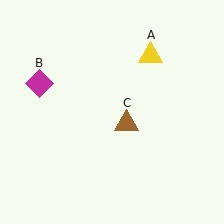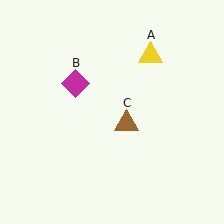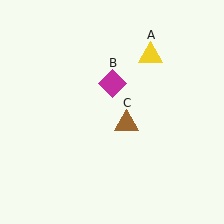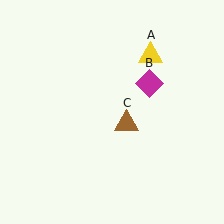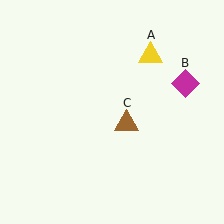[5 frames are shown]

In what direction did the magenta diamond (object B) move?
The magenta diamond (object B) moved right.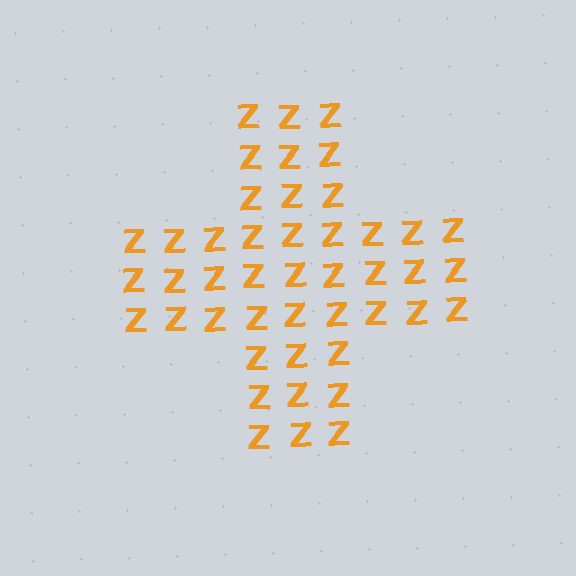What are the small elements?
The small elements are letter Z's.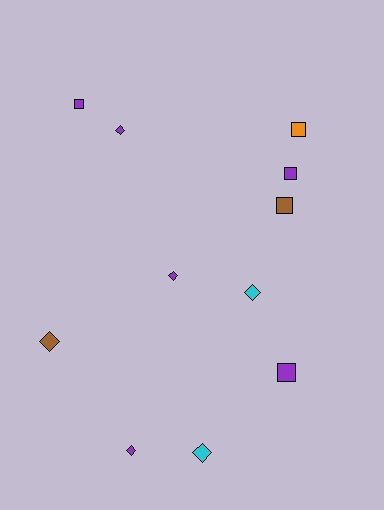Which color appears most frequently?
Purple, with 6 objects.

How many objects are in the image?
There are 11 objects.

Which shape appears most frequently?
Diamond, with 6 objects.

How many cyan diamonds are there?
There are 2 cyan diamonds.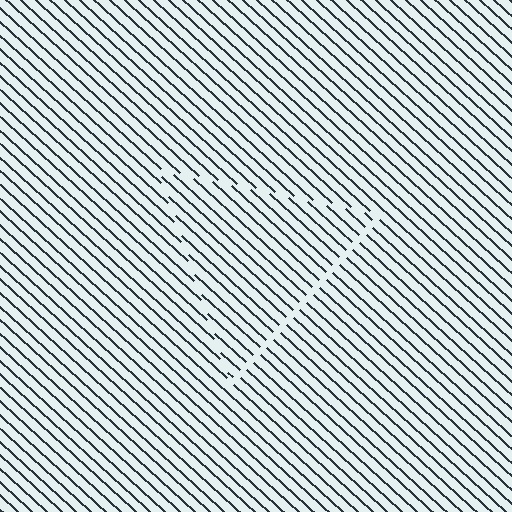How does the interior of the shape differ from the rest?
The interior of the shape contains the same grating, shifted by half a period — the contour is defined by the phase discontinuity where line-ends from the inner and outer gratings abut.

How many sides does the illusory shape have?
3 sides — the line-ends trace a triangle.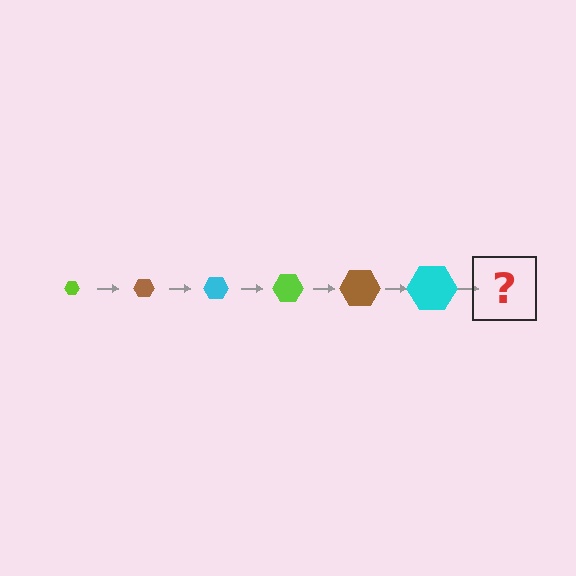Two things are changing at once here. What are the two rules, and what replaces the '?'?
The two rules are that the hexagon grows larger each step and the color cycles through lime, brown, and cyan. The '?' should be a lime hexagon, larger than the previous one.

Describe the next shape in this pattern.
It should be a lime hexagon, larger than the previous one.